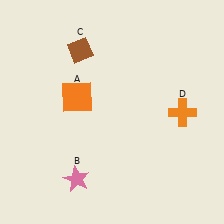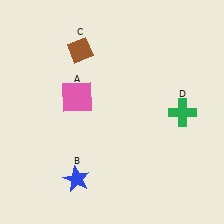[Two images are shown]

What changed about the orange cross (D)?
In Image 1, D is orange. In Image 2, it changed to green.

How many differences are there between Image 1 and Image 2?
There are 3 differences between the two images.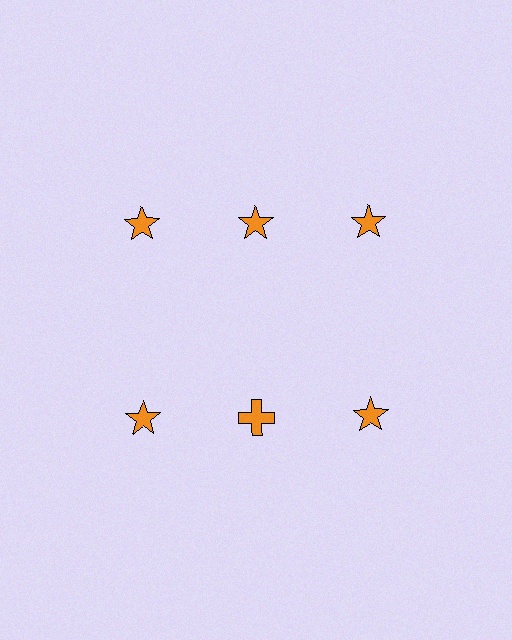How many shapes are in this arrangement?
There are 6 shapes arranged in a grid pattern.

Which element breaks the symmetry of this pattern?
The orange cross in the second row, second from left column breaks the symmetry. All other shapes are orange stars.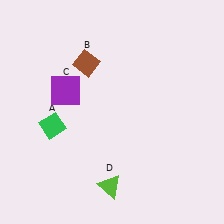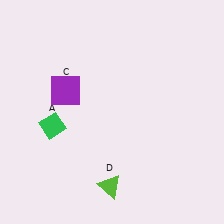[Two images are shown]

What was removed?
The brown diamond (B) was removed in Image 2.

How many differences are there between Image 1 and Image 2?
There is 1 difference between the two images.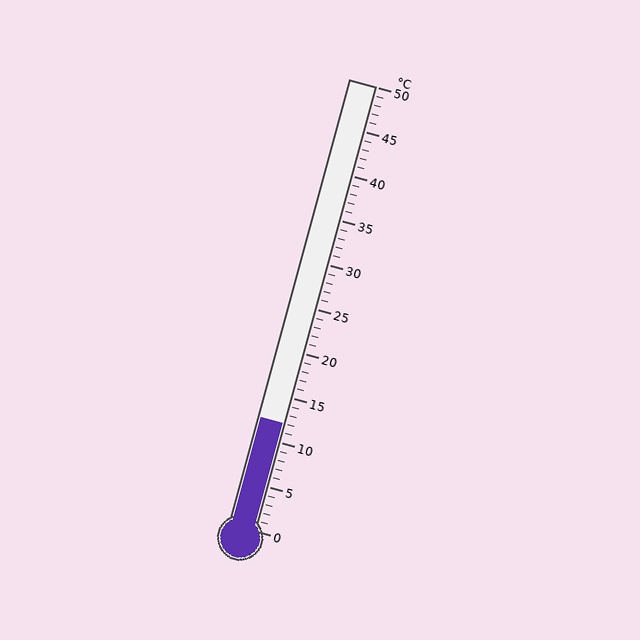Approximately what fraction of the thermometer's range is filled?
The thermometer is filled to approximately 25% of its range.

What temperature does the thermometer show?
The thermometer shows approximately 12°C.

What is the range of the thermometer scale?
The thermometer scale ranges from 0°C to 50°C.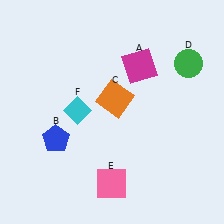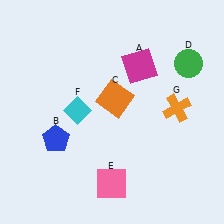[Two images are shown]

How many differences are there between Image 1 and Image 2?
There is 1 difference between the two images.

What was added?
An orange cross (G) was added in Image 2.